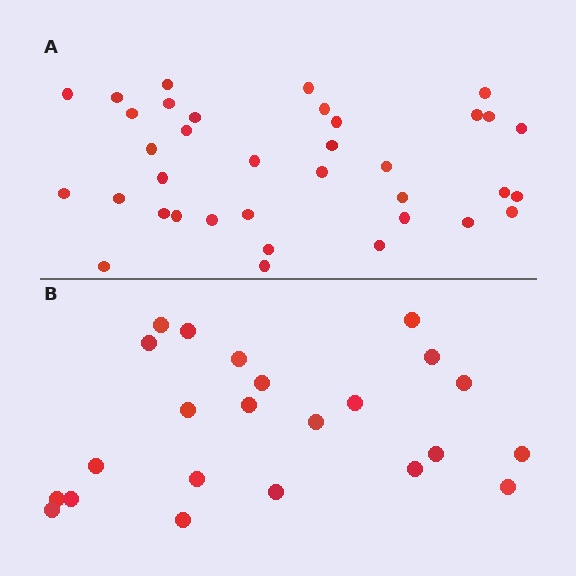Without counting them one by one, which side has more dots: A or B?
Region A (the top region) has more dots.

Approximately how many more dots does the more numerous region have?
Region A has approximately 15 more dots than region B.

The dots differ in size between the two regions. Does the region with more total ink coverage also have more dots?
No. Region B has more total ink coverage because its dots are larger, but region A actually contains more individual dots. Total area can be misleading — the number of items is what matters here.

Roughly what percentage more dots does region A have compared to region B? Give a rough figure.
About 55% more.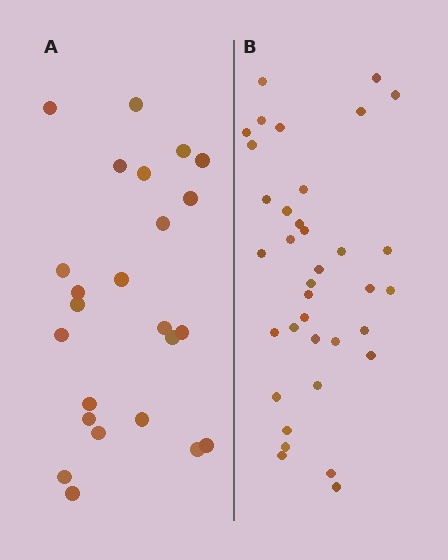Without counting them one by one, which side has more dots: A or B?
Region B (the right region) has more dots.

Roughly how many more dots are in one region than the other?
Region B has roughly 12 or so more dots than region A.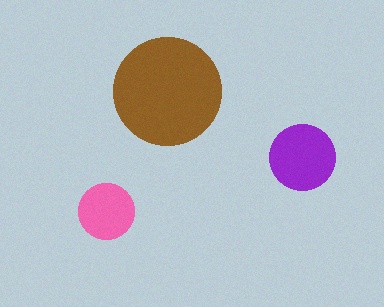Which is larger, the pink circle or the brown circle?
The brown one.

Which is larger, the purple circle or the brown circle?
The brown one.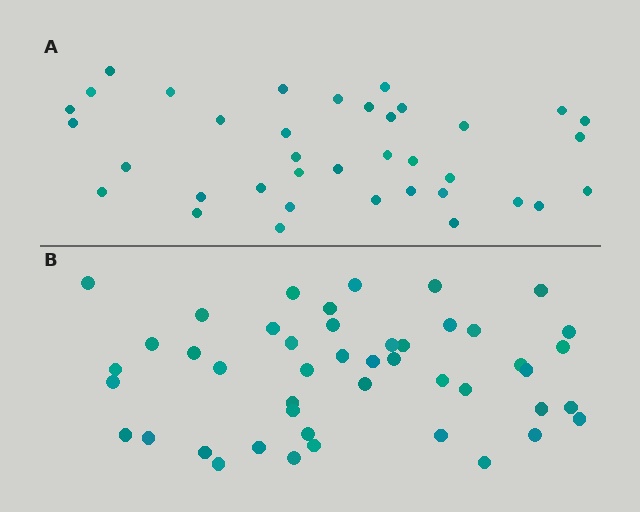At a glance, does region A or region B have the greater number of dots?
Region B (the bottom region) has more dots.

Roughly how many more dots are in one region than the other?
Region B has roughly 8 or so more dots than region A.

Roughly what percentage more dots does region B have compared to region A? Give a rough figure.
About 25% more.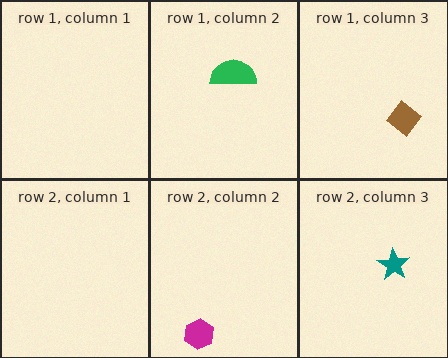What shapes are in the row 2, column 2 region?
The magenta hexagon.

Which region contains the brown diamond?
The row 1, column 3 region.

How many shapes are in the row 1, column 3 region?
1.